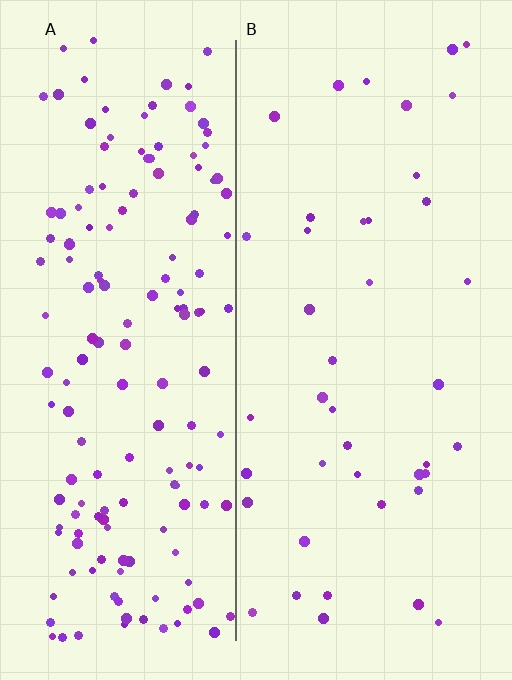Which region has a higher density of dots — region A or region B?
A (the left).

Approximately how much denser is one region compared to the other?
Approximately 3.8× — region A over region B.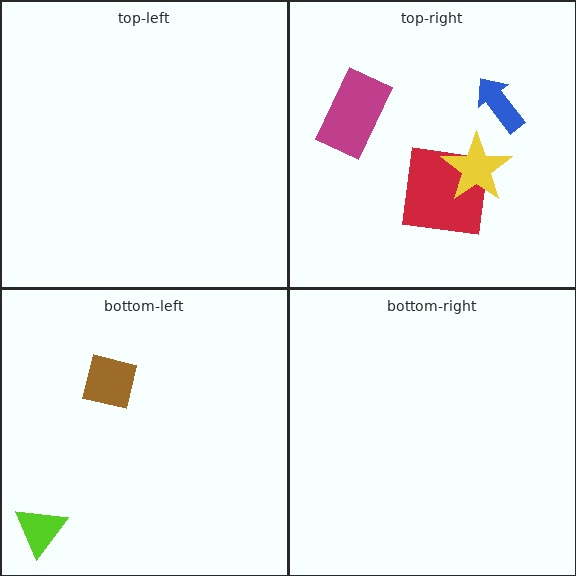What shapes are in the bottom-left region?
The lime triangle, the brown square.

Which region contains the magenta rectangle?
The top-right region.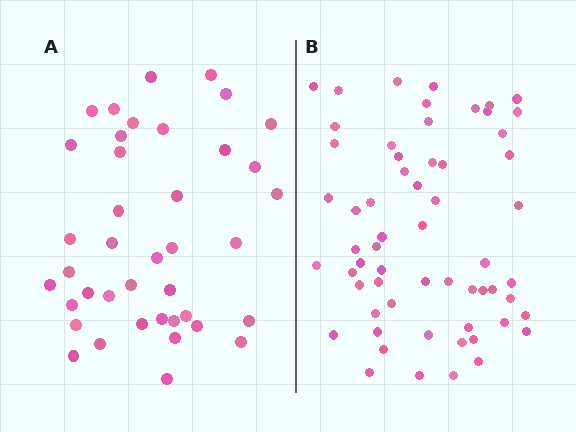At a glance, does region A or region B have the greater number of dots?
Region B (the right region) has more dots.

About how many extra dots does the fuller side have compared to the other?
Region B has approximately 20 more dots than region A.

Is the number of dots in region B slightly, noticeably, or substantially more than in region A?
Region B has substantially more. The ratio is roughly 1.5 to 1.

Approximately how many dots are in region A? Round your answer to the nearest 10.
About 40 dots.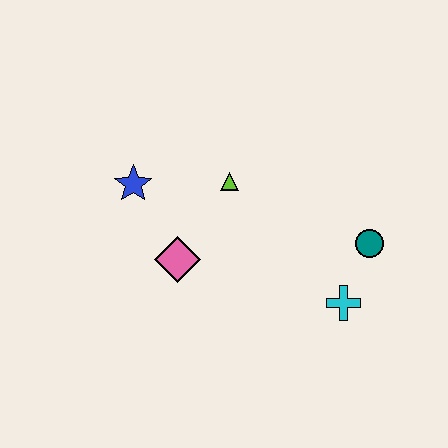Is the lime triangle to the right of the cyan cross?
No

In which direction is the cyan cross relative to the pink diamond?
The cyan cross is to the right of the pink diamond.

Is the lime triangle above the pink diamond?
Yes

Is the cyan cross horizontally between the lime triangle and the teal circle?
Yes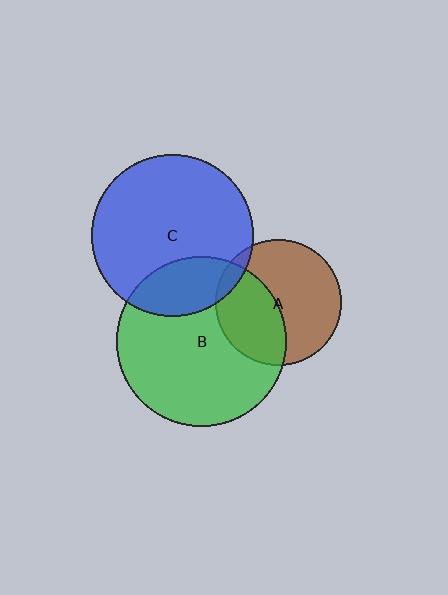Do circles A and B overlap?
Yes.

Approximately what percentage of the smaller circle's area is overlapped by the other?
Approximately 40%.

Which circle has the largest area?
Circle B (green).